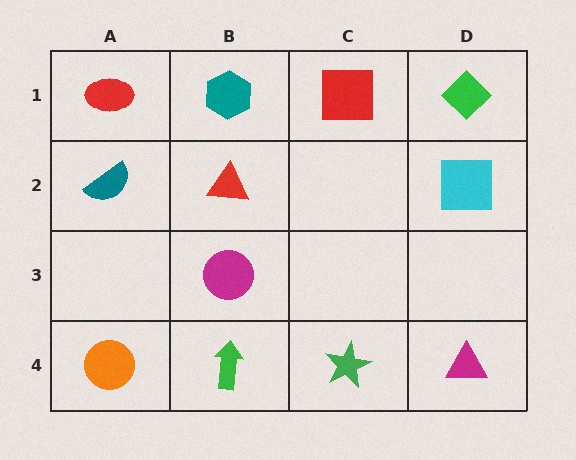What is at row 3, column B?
A magenta circle.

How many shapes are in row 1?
4 shapes.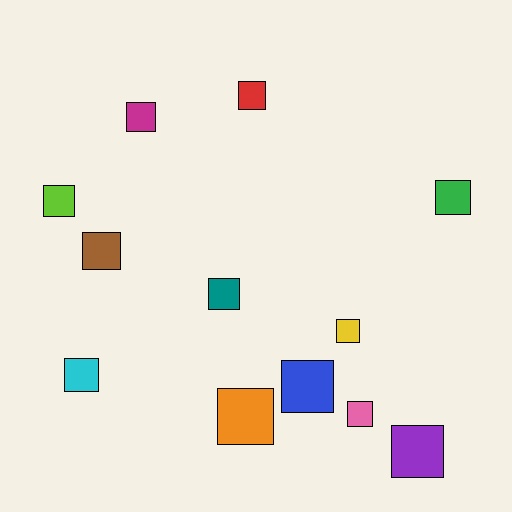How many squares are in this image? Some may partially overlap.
There are 12 squares.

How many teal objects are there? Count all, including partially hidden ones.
There is 1 teal object.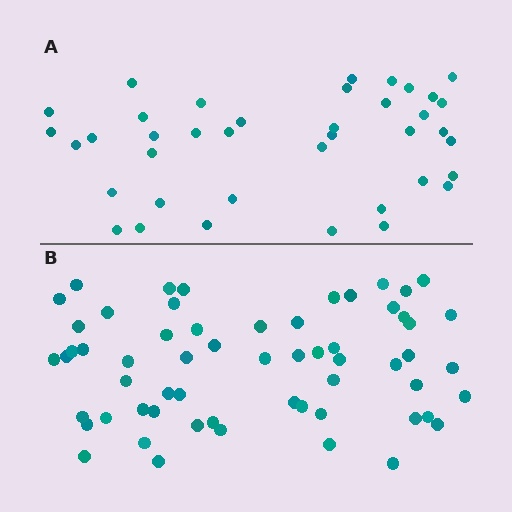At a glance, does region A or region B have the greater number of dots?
Region B (the bottom region) has more dots.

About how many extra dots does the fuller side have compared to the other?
Region B has approximately 20 more dots than region A.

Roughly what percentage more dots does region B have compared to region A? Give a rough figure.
About 55% more.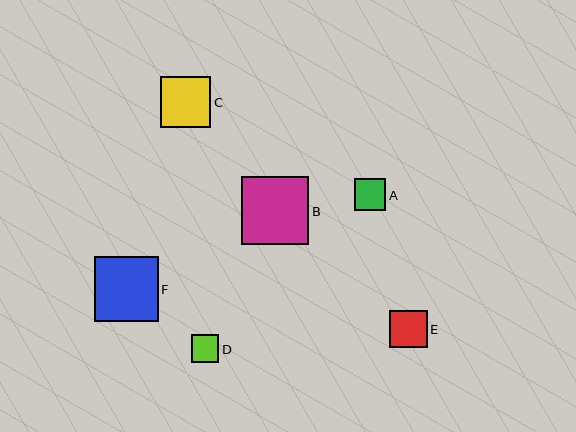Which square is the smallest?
Square D is the smallest with a size of approximately 28 pixels.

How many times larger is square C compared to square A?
Square C is approximately 1.6 times the size of square A.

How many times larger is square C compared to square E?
Square C is approximately 1.4 times the size of square E.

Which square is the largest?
Square B is the largest with a size of approximately 67 pixels.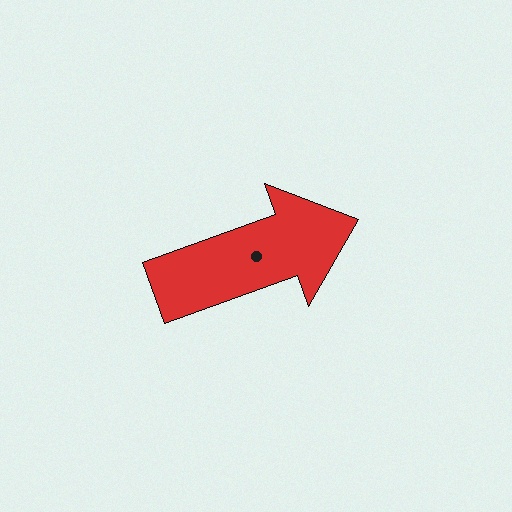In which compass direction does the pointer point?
East.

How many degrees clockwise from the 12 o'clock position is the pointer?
Approximately 70 degrees.